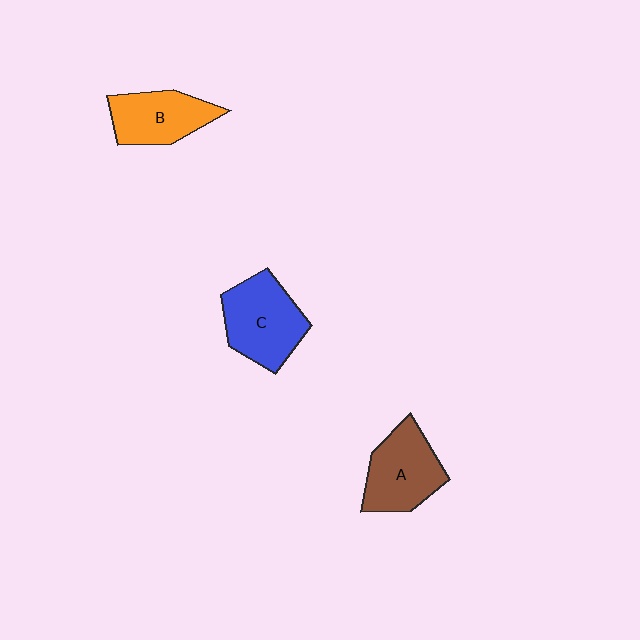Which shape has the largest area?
Shape C (blue).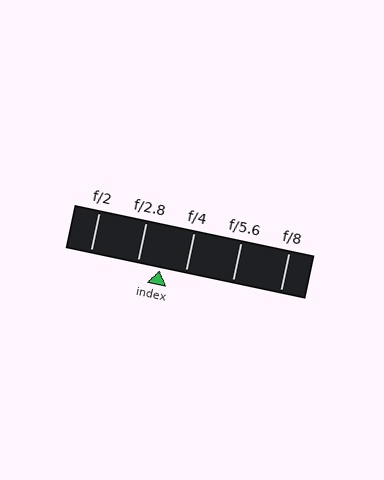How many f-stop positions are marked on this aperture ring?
There are 5 f-stop positions marked.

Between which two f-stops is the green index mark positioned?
The index mark is between f/2.8 and f/4.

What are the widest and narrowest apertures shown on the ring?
The widest aperture shown is f/2 and the narrowest is f/8.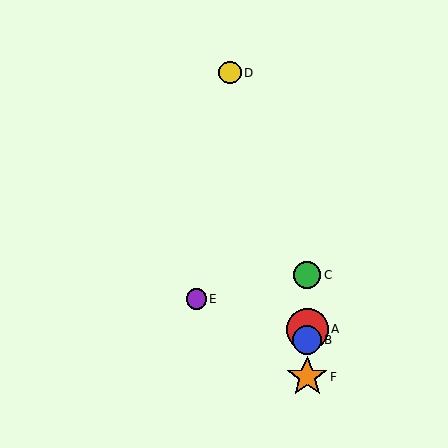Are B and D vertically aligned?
No, B is at x≈307 and D is at x≈230.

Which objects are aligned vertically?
Objects A, B, C, F are aligned vertically.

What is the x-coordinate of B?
Object B is at x≈307.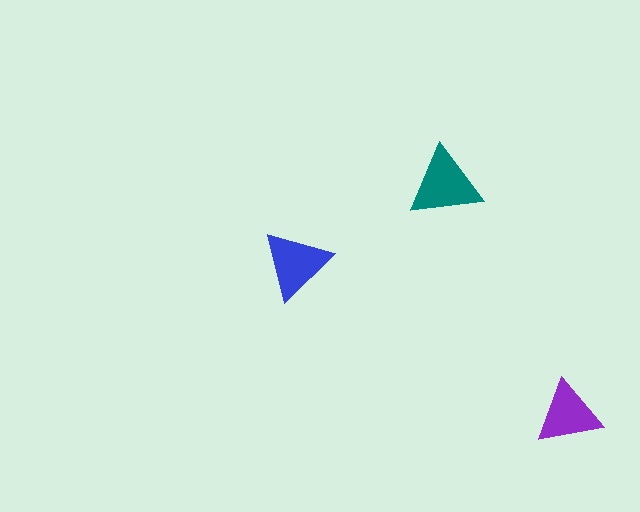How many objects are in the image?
There are 3 objects in the image.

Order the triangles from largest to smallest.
the teal one, the blue one, the purple one.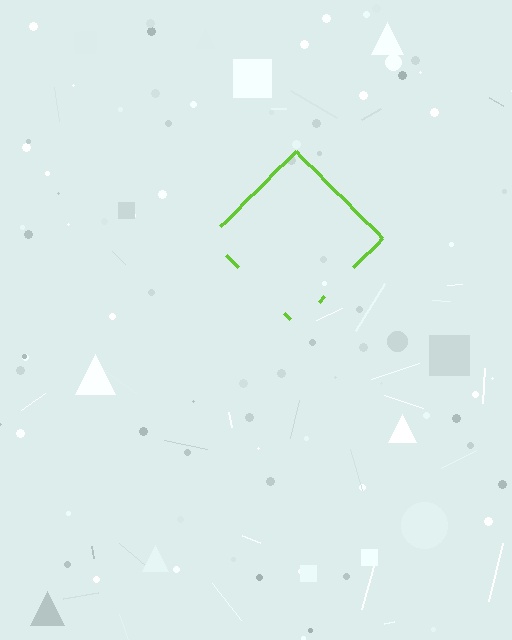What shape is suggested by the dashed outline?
The dashed outline suggests a diamond.